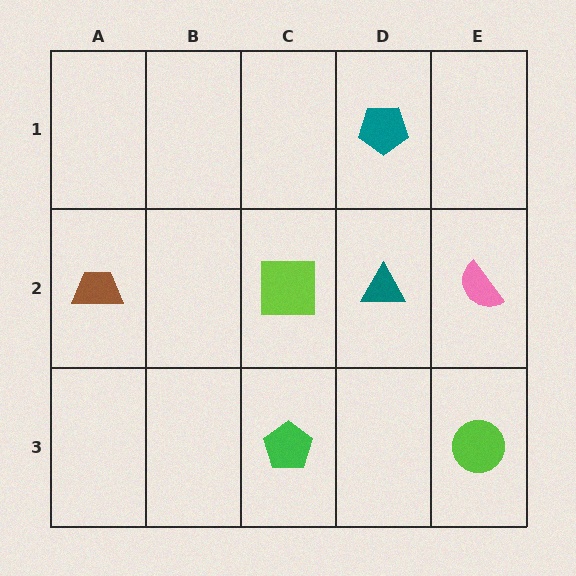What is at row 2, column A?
A brown trapezoid.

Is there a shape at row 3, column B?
No, that cell is empty.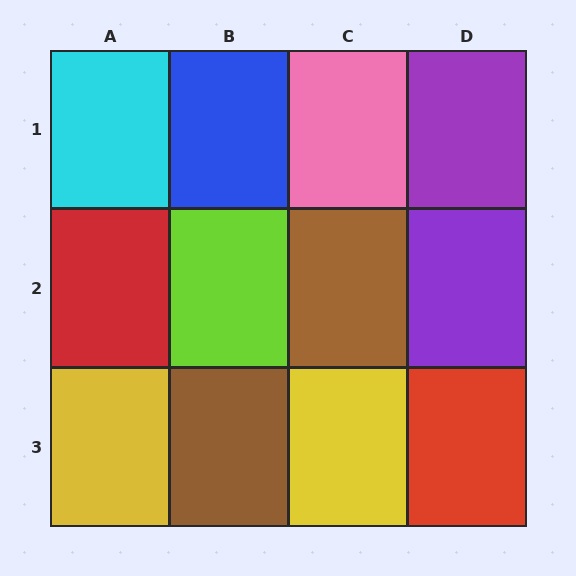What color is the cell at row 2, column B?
Lime.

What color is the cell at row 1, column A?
Cyan.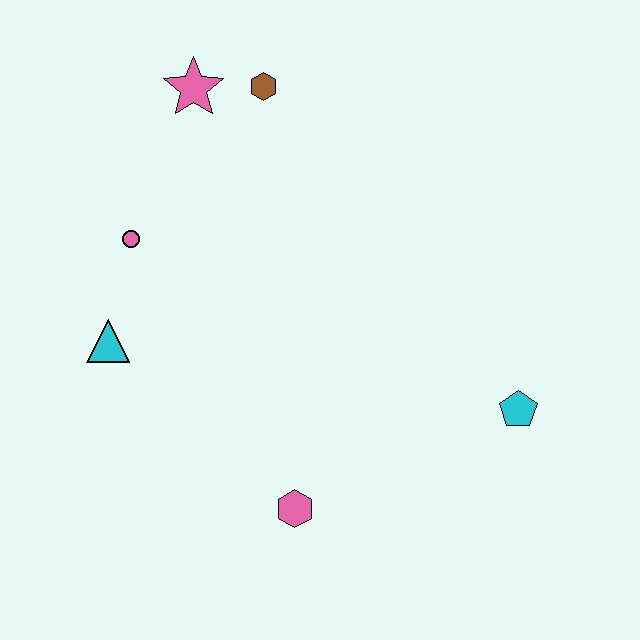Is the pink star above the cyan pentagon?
Yes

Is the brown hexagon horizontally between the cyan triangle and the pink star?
No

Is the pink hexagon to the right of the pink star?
Yes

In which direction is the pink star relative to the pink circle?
The pink star is above the pink circle.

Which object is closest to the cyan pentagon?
The pink hexagon is closest to the cyan pentagon.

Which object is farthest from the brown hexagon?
The pink hexagon is farthest from the brown hexagon.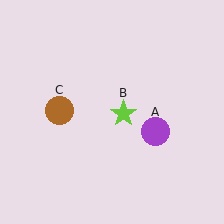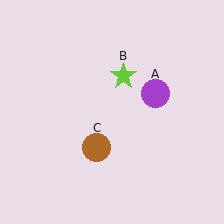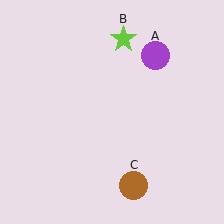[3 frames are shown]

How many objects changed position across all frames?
3 objects changed position: purple circle (object A), lime star (object B), brown circle (object C).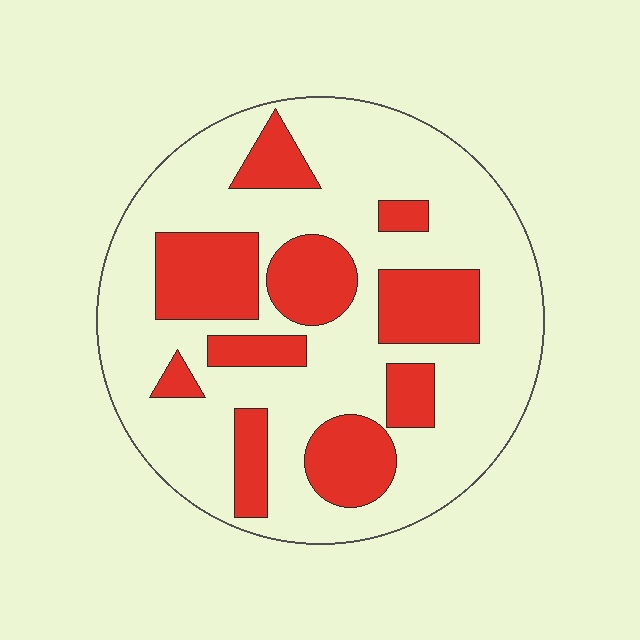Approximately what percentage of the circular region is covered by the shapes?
Approximately 30%.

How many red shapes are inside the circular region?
10.